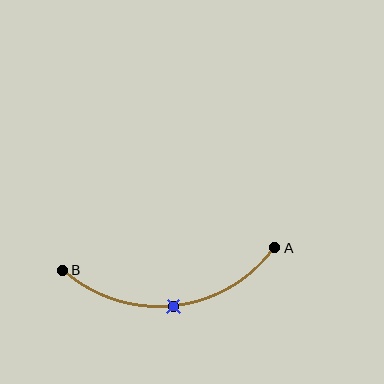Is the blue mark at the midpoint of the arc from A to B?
Yes. The blue mark lies on the arc at equal arc-length from both A and B — it is the arc midpoint.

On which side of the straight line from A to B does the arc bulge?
The arc bulges below the straight line connecting A and B.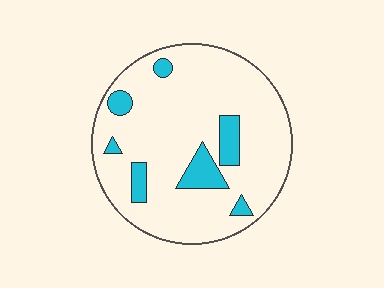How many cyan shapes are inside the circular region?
7.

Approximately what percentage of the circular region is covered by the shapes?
Approximately 15%.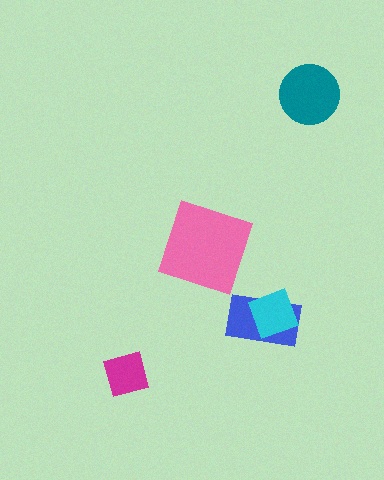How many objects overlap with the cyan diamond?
1 object overlaps with the cyan diamond.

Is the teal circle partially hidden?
No, no other shape covers it.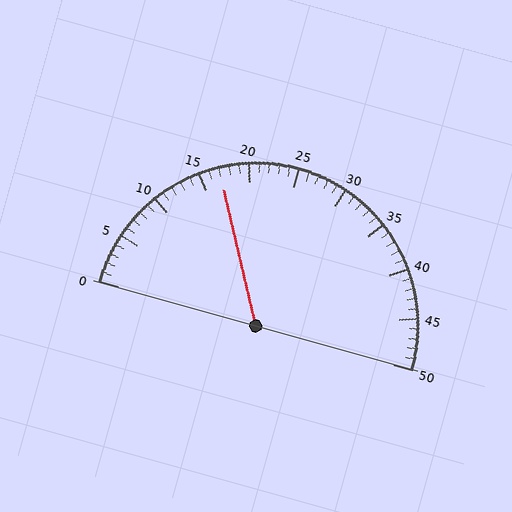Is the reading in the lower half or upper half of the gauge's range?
The reading is in the lower half of the range (0 to 50).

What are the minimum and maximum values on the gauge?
The gauge ranges from 0 to 50.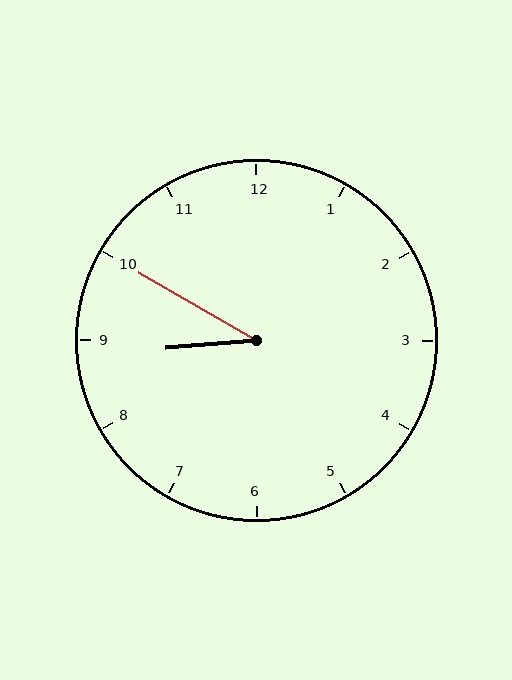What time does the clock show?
8:50.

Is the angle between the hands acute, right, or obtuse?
It is acute.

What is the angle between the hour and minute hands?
Approximately 35 degrees.